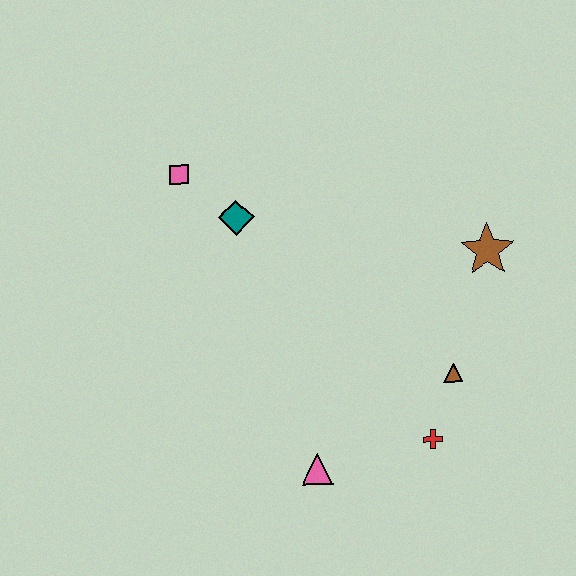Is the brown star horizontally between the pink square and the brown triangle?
No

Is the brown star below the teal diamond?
Yes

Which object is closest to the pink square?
The teal diamond is closest to the pink square.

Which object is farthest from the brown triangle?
The pink square is farthest from the brown triangle.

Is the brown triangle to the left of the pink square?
No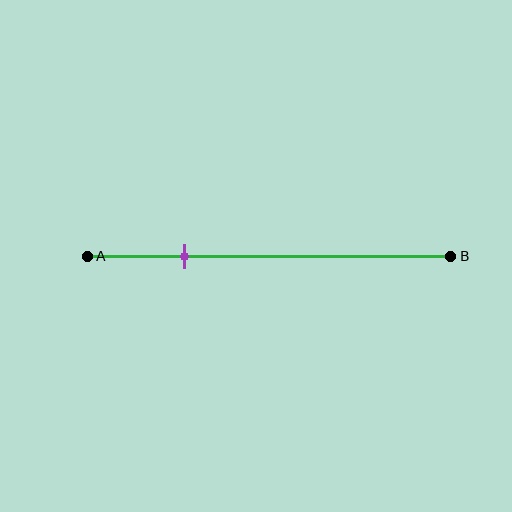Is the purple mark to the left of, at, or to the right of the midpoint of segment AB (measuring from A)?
The purple mark is to the left of the midpoint of segment AB.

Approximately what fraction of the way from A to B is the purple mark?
The purple mark is approximately 25% of the way from A to B.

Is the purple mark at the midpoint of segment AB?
No, the mark is at about 25% from A, not at the 50% midpoint.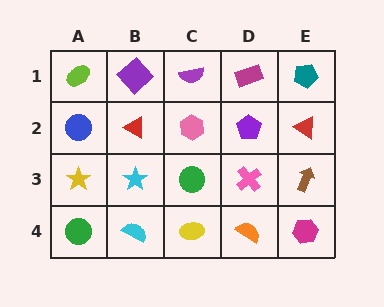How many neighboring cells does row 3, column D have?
4.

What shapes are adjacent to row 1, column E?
A red triangle (row 2, column E), a magenta rectangle (row 1, column D).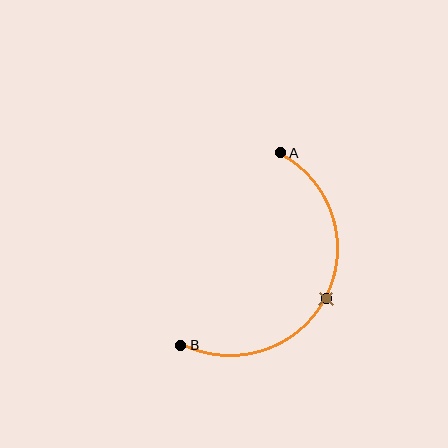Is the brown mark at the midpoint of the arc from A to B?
Yes. The brown mark lies on the arc at equal arc-length from both A and B — it is the arc midpoint.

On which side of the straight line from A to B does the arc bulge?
The arc bulges to the right of the straight line connecting A and B.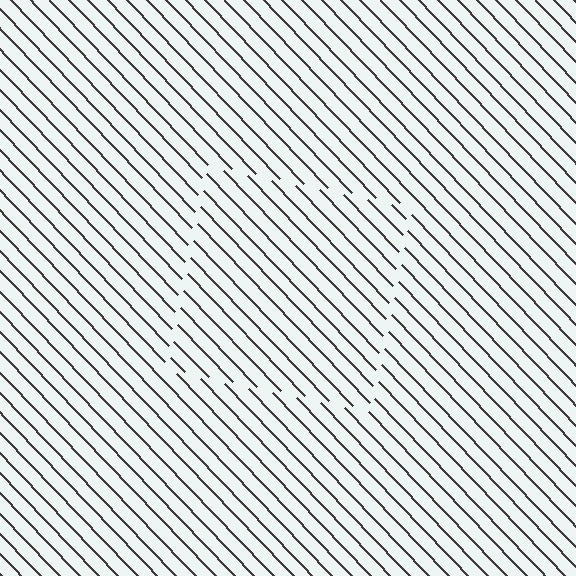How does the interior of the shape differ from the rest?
The interior of the shape contains the same grating, shifted by half a period — the contour is defined by the phase discontinuity where line-ends from the inner and outer gratings abut.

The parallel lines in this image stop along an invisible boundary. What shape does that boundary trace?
An illusory square. The interior of the shape contains the same grating, shifted by half a period — the contour is defined by the phase discontinuity where line-ends from the inner and outer gratings abut.